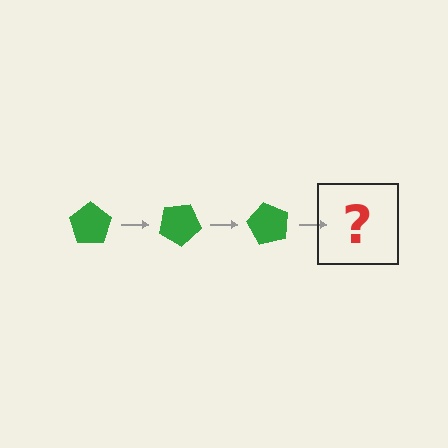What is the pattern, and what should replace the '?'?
The pattern is that the pentagon rotates 30 degrees each step. The '?' should be a green pentagon rotated 90 degrees.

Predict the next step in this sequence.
The next step is a green pentagon rotated 90 degrees.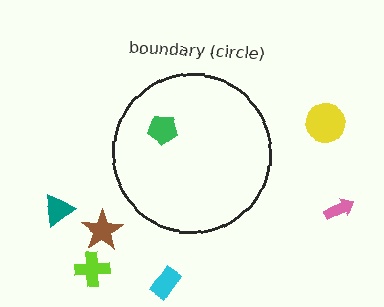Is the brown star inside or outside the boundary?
Outside.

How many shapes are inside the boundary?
1 inside, 6 outside.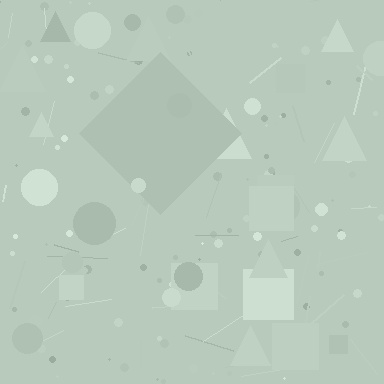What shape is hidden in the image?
A diamond is hidden in the image.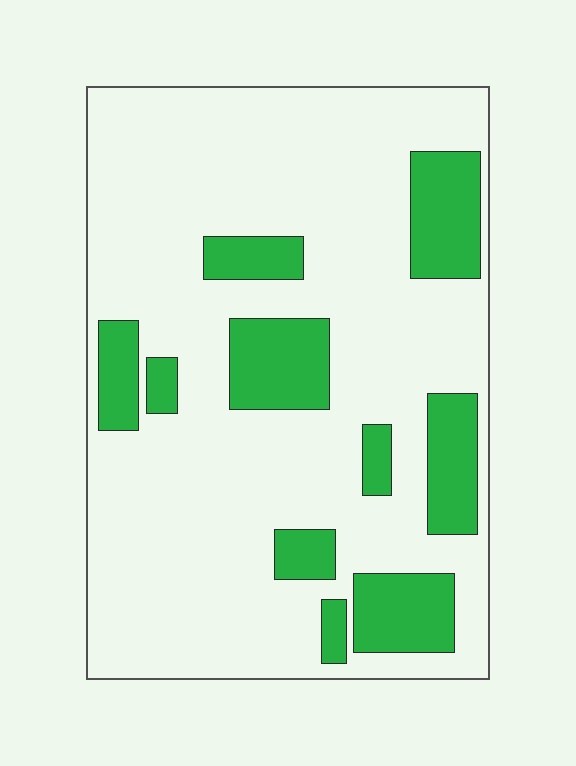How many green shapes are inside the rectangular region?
10.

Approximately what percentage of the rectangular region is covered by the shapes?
Approximately 20%.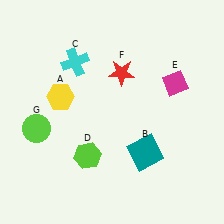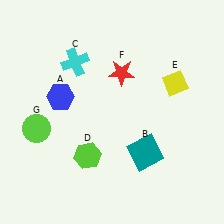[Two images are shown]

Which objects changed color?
A changed from yellow to blue. E changed from magenta to yellow.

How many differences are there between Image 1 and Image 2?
There are 2 differences between the two images.